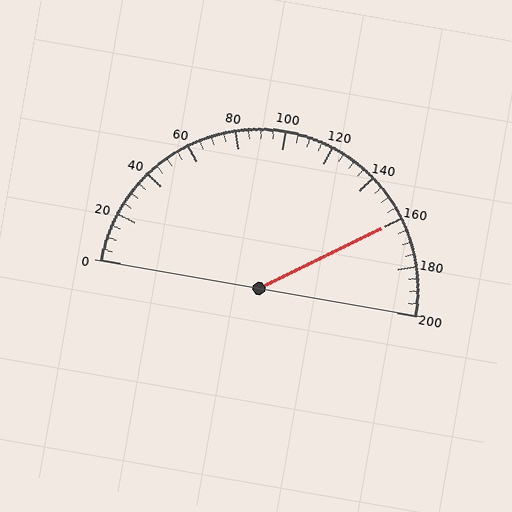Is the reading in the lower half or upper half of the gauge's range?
The reading is in the upper half of the range (0 to 200).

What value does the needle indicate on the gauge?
The needle indicates approximately 160.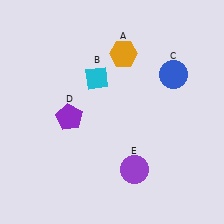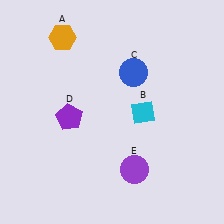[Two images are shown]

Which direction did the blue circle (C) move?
The blue circle (C) moved left.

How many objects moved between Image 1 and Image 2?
3 objects moved between the two images.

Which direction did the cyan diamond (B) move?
The cyan diamond (B) moved right.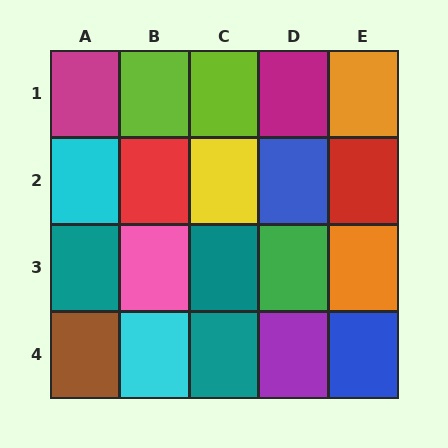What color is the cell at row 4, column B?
Cyan.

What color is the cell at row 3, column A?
Teal.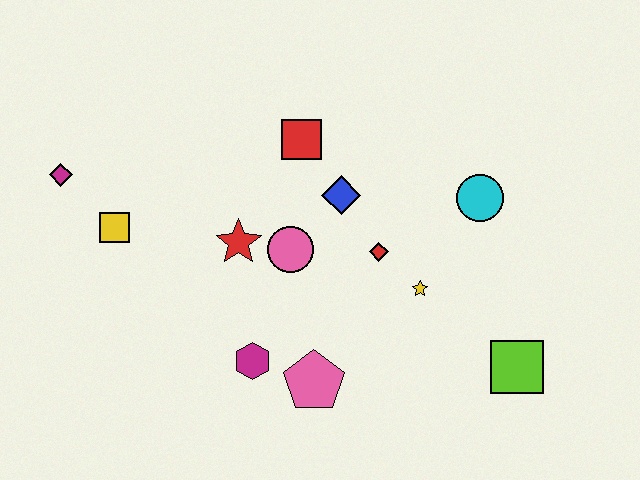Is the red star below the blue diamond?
Yes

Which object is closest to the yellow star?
The red diamond is closest to the yellow star.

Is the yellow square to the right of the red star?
No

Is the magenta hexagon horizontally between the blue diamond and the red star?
Yes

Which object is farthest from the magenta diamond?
The lime square is farthest from the magenta diamond.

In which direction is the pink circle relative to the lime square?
The pink circle is to the left of the lime square.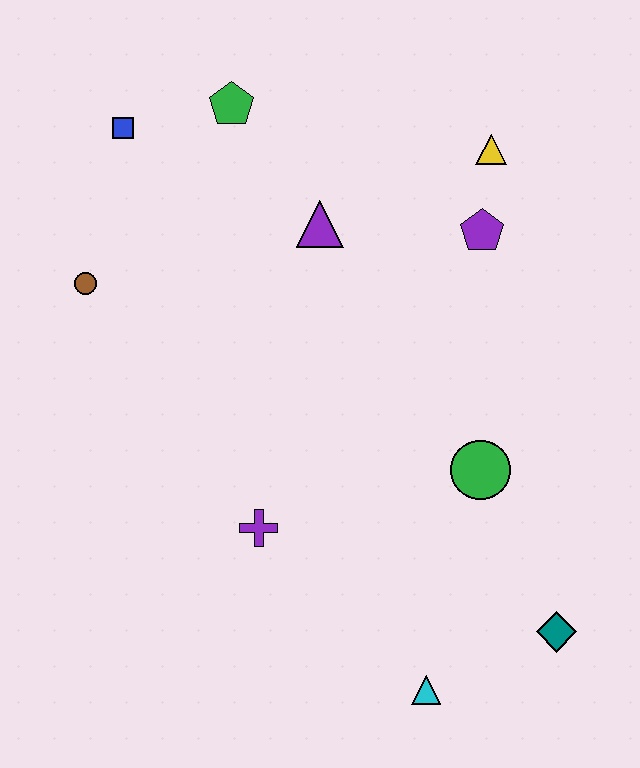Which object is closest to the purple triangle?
The green pentagon is closest to the purple triangle.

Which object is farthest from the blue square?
The teal diamond is farthest from the blue square.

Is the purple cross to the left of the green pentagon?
No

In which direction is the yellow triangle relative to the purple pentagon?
The yellow triangle is above the purple pentagon.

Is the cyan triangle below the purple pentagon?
Yes